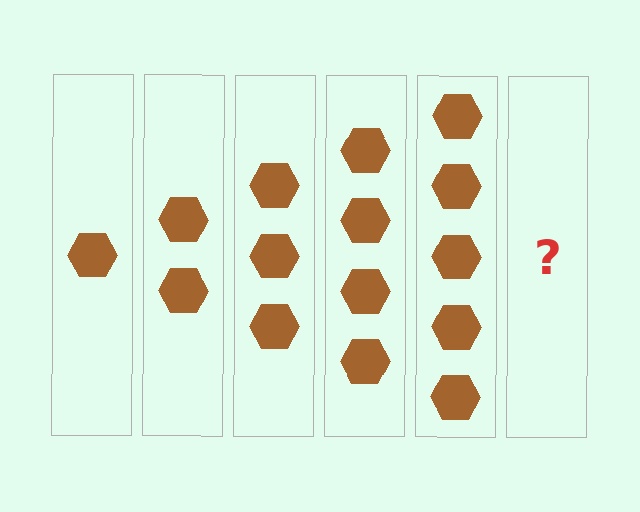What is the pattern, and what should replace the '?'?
The pattern is that each step adds one more hexagon. The '?' should be 6 hexagons.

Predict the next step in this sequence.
The next step is 6 hexagons.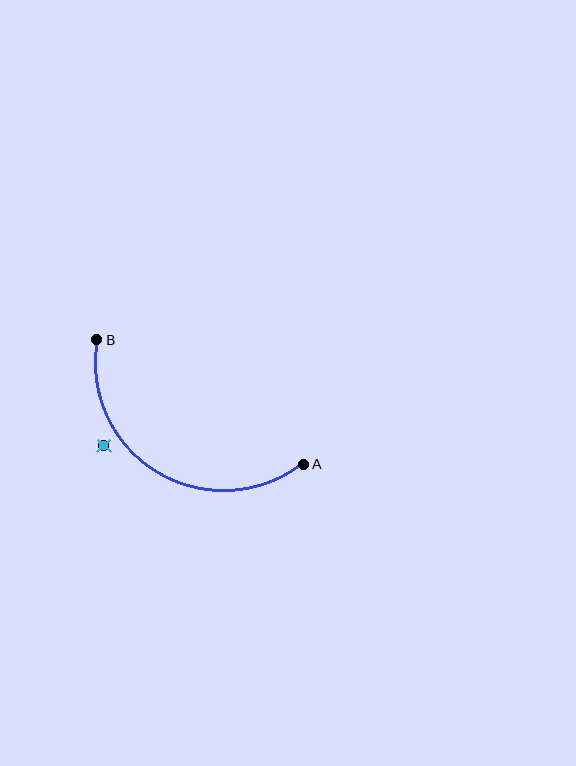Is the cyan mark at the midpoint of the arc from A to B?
No — the cyan mark does not lie on the arc at all. It sits slightly outside the curve.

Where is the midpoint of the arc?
The arc midpoint is the point on the curve farthest from the straight line joining A and B. It sits below that line.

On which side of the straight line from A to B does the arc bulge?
The arc bulges below the straight line connecting A and B.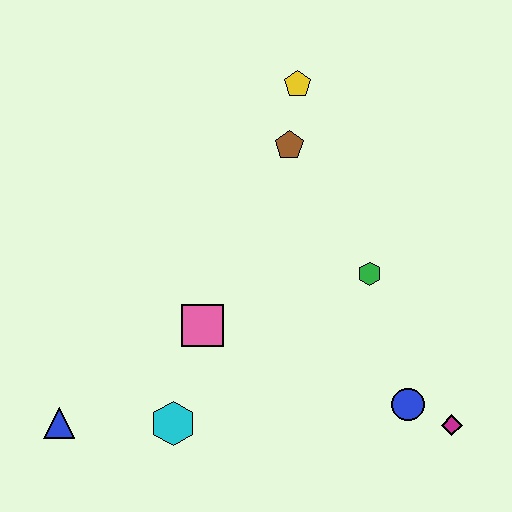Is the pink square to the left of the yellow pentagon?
Yes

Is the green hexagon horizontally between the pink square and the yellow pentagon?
No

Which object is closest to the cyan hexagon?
The pink square is closest to the cyan hexagon.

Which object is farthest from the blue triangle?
The yellow pentagon is farthest from the blue triangle.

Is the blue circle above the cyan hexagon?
Yes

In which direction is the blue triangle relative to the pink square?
The blue triangle is to the left of the pink square.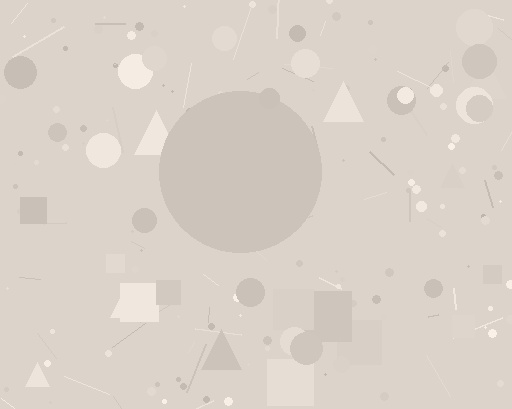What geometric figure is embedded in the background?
A circle is embedded in the background.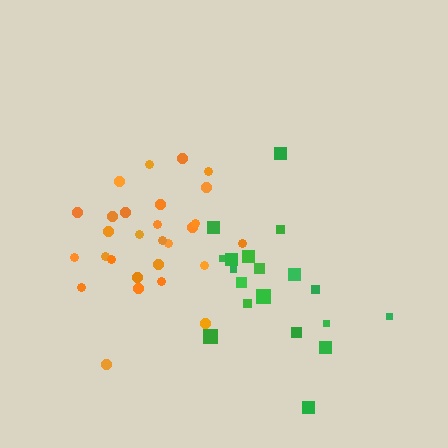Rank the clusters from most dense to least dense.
orange, green.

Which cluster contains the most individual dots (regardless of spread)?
Orange (28).